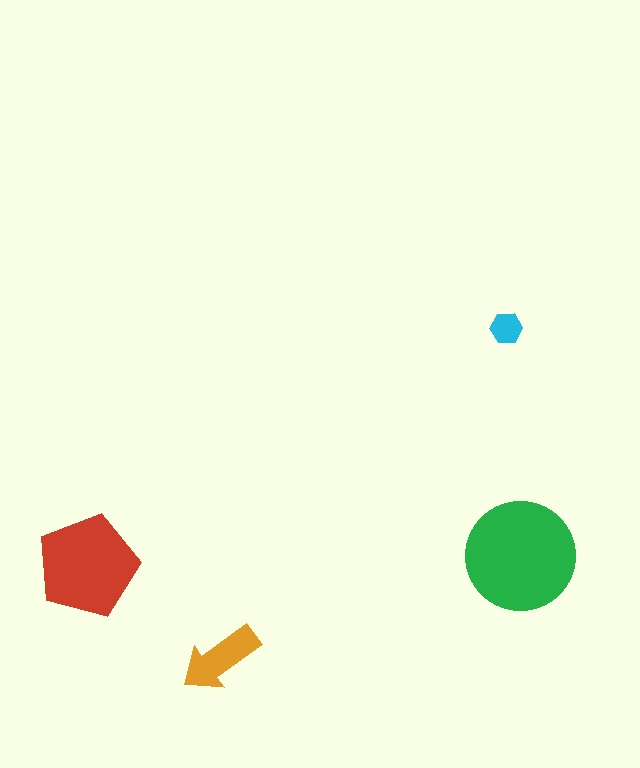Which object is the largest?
The green circle.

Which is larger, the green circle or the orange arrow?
The green circle.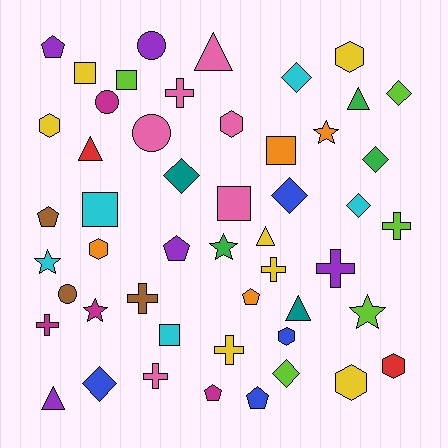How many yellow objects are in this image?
There are 7 yellow objects.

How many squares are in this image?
There are 6 squares.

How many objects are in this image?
There are 50 objects.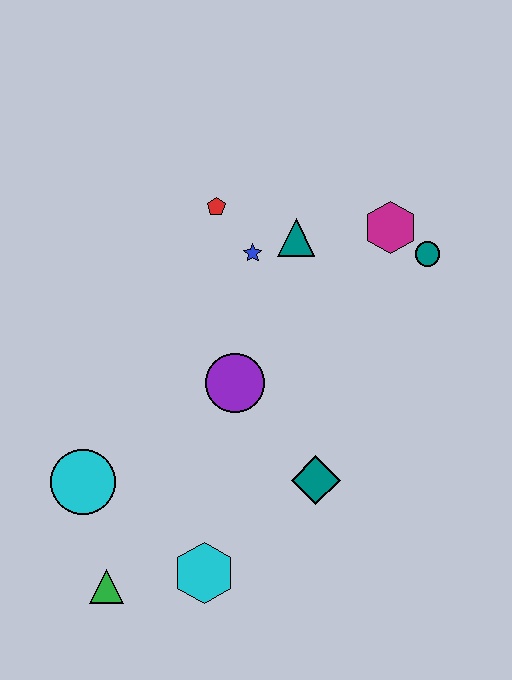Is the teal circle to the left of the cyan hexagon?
No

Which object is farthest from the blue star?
The green triangle is farthest from the blue star.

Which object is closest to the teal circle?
The magenta hexagon is closest to the teal circle.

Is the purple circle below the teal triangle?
Yes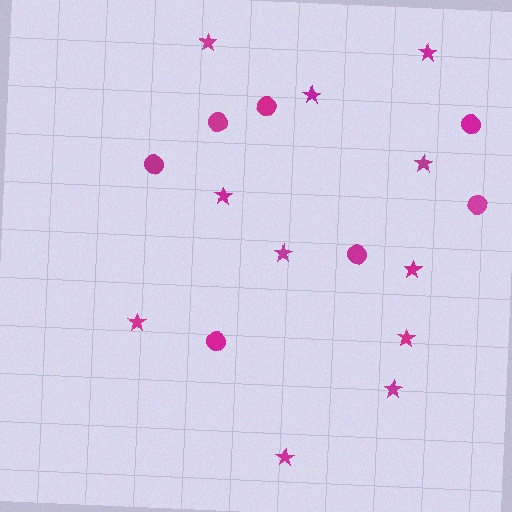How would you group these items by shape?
There are 2 groups: one group of stars (11) and one group of circles (7).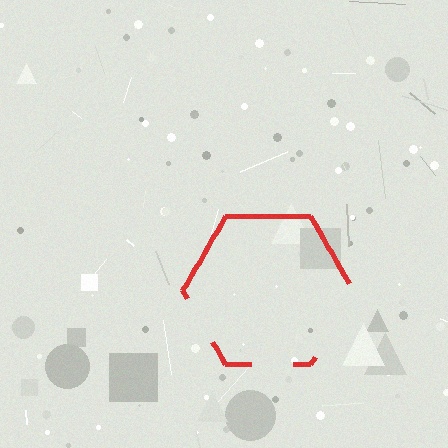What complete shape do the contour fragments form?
The contour fragments form a hexagon.